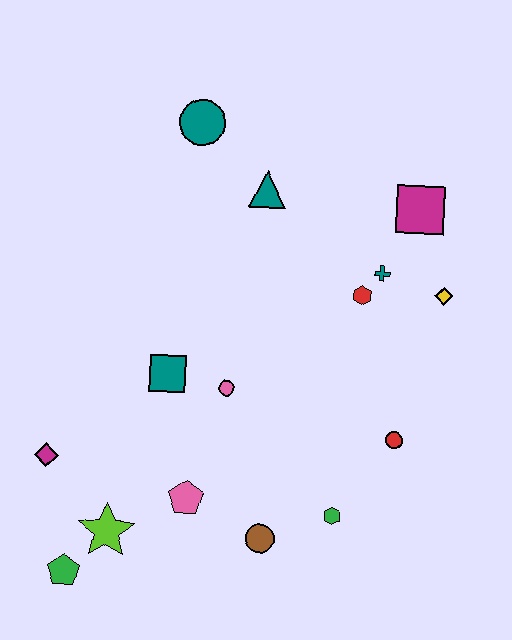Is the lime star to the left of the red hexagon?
Yes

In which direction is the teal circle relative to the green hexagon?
The teal circle is above the green hexagon.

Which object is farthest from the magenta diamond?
The magenta square is farthest from the magenta diamond.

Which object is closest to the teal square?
The pink circle is closest to the teal square.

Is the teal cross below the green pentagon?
No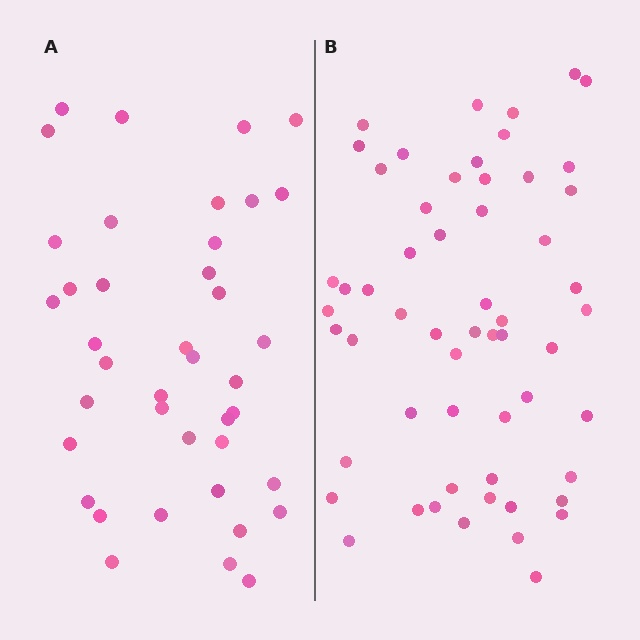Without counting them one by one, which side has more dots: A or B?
Region B (the right region) has more dots.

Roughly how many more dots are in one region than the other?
Region B has approximately 15 more dots than region A.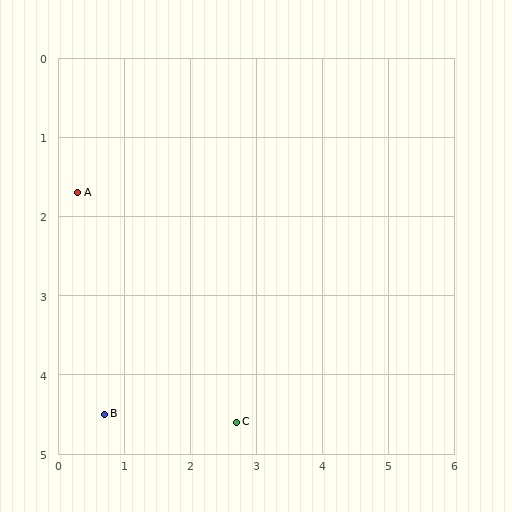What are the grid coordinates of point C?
Point C is at approximately (2.7, 4.6).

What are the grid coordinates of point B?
Point B is at approximately (0.7, 4.5).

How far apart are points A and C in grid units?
Points A and C are about 3.8 grid units apart.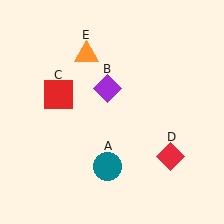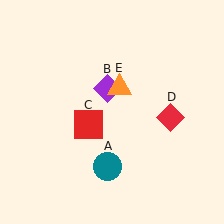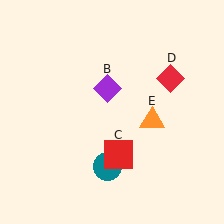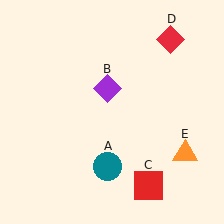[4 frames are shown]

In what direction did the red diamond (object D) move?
The red diamond (object D) moved up.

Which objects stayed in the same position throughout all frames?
Teal circle (object A) and purple diamond (object B) remained stationary.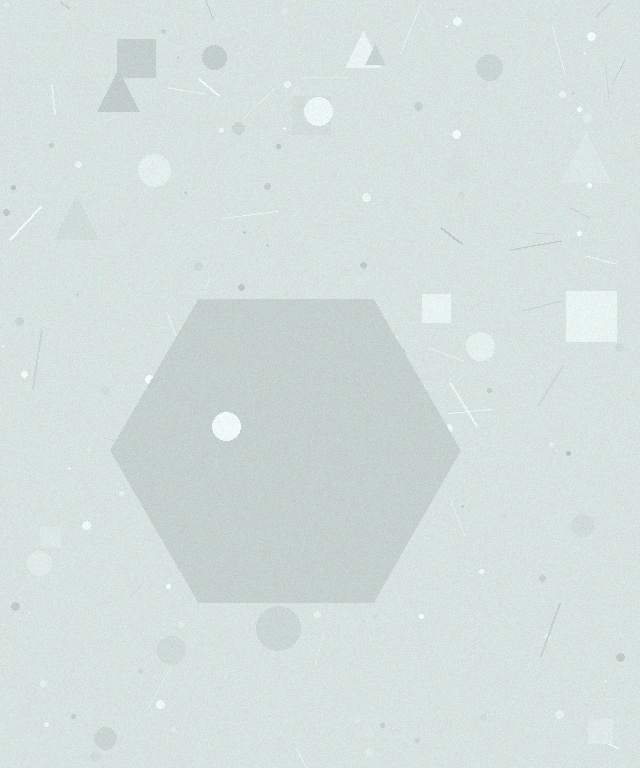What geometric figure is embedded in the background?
A hexagon is embedded in the background.